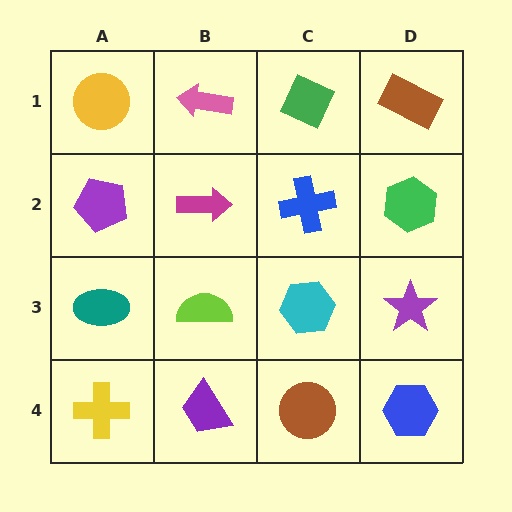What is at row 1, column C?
A green diamond.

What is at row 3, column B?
A lime semicircle.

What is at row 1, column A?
A yellow circle.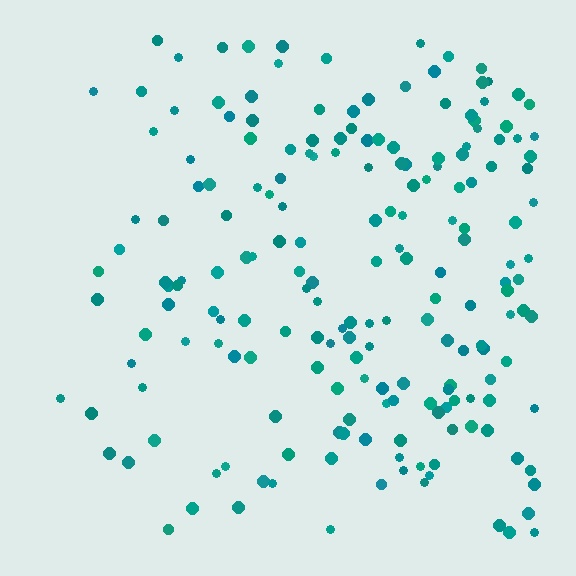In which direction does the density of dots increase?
From left to right, with the right side densest.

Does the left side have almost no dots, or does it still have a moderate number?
Still a moderate number, just noticeably fewer than the right.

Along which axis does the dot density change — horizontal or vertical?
Horizontal.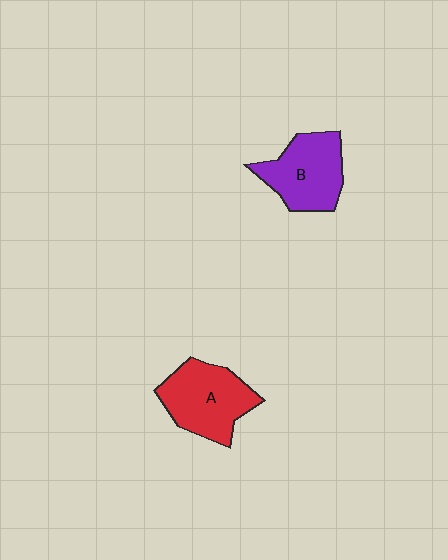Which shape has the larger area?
Shape A (red).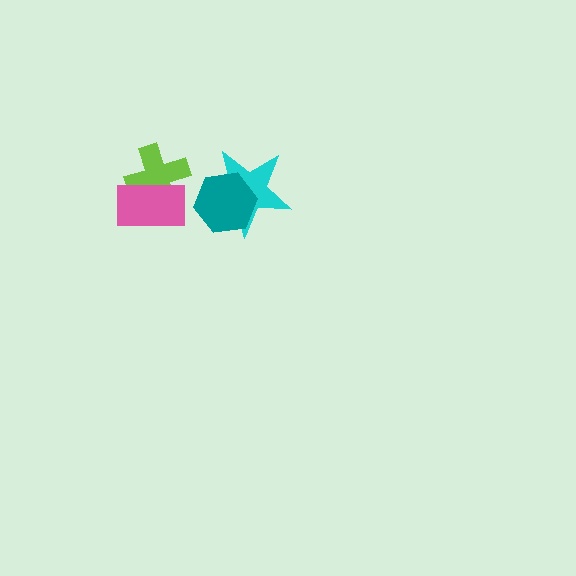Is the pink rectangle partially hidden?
No, no other shape covers it.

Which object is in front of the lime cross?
The pink rectangle is in front of the lime cross.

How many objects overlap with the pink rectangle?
1 object overlaps with the pink rectangle.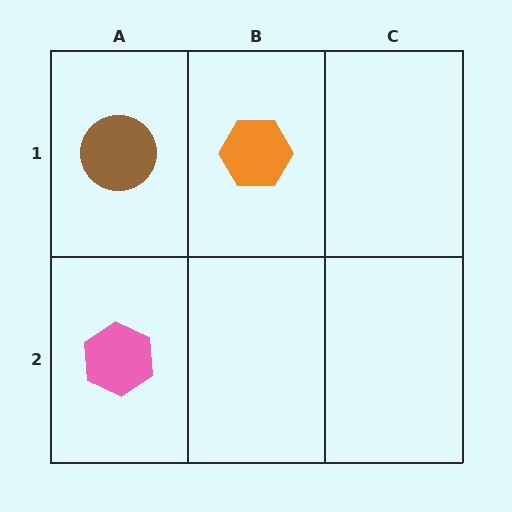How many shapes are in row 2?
1 shape.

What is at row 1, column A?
A brown circle.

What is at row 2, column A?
A pink hexagon.